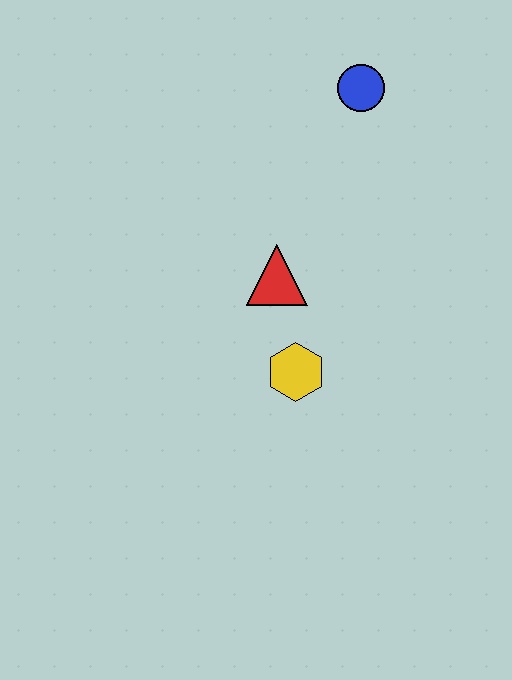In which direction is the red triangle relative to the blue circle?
The red triangle is below the blue circle.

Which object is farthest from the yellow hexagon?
The blue circle is farthest from the yellow hexagon.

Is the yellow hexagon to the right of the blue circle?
No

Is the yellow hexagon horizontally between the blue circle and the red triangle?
Yes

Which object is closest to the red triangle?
The yellow hexagon is closest to the red triangle.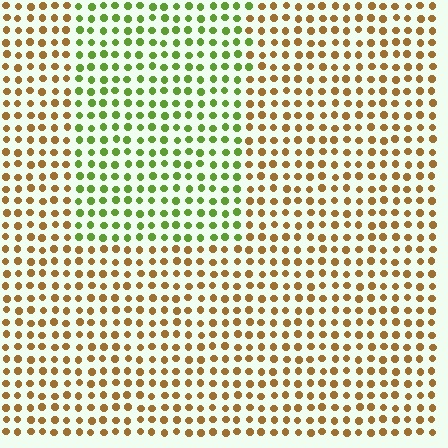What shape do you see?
I see a rectangle.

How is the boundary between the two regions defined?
The boundary is defined purely by a slight shift in hue (about 62 degrees). Spacing, size, and orientation are identical on both sides.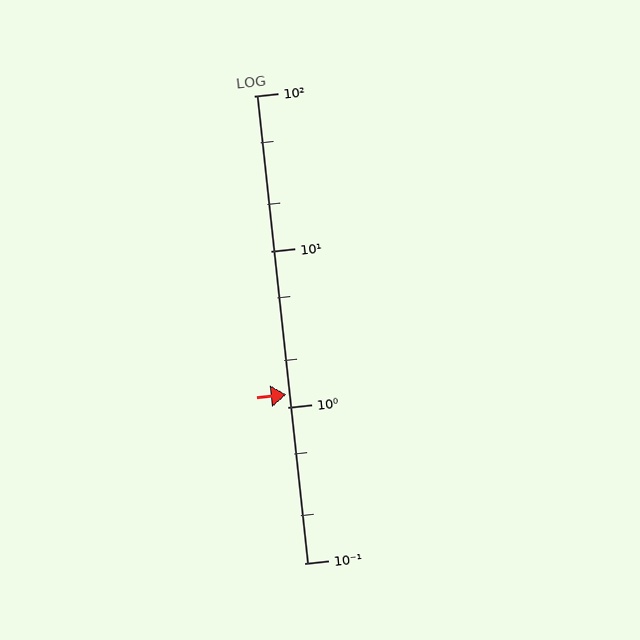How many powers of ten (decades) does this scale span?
The scale spans 3 decades, from 0.1 to 100.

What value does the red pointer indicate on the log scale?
The pointer indicates approximately 1.2.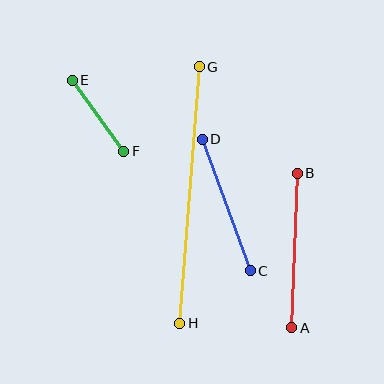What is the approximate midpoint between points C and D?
The midpoint is at approximately (226, 205) pixels.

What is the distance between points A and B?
The distance is approximately 155 pixels.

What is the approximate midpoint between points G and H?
The midpoint is at approximately (189, 195) pixels.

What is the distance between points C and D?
The distance is approximately 140 pixels.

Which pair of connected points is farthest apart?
Points G and H are farthest apart.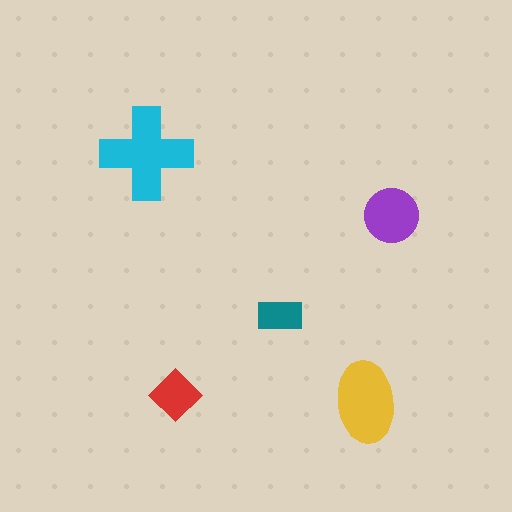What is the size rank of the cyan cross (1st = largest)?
1st.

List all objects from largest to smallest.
The cyan cross, the yellow ellipse, the purple circle, the red diamond, the teal rectangle.